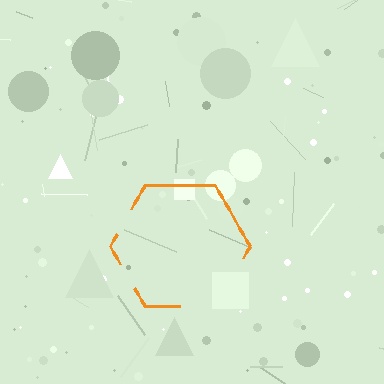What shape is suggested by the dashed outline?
The dashed outline suggests a hexagon.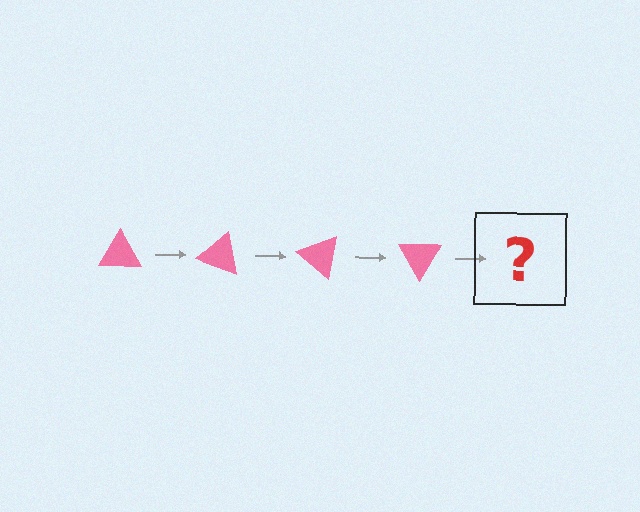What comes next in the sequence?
The next element should be a pink triangle rotated 80 degrees.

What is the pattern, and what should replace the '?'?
The pattern is that the triangle rotates 20 degrees each step. The '?' should be a pink triangle rotated 80 degrees.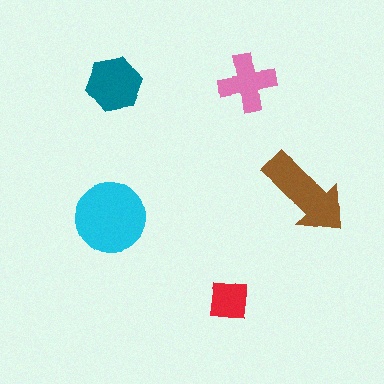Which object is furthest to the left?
The cyan circle is leftmost.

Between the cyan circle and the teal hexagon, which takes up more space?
The cyan circle.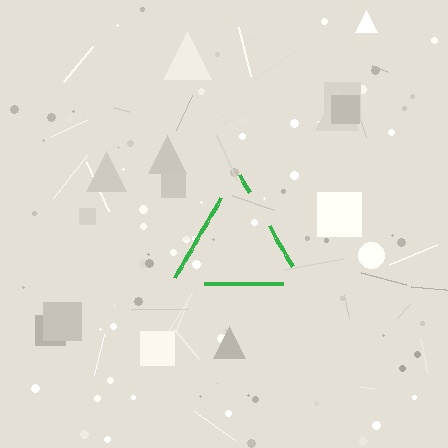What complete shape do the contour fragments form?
The contour fragments form a triangle.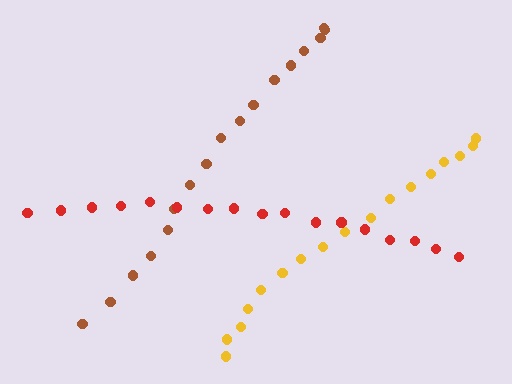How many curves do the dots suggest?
There are 3 distinct paths.